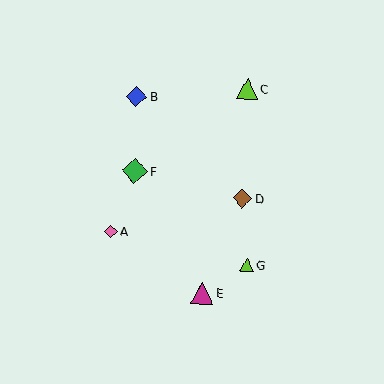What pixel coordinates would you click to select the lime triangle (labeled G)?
Click at (247, 265) to select the lime triangle G.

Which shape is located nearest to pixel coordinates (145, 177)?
The green diamond (labeled F) at (135, 171) is nearest to that location.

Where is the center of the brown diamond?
The center of the brown diamond is at (242, 198).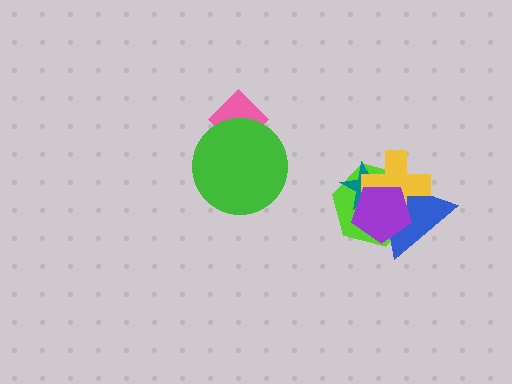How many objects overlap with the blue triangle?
4 objects overlap with the blue triangle.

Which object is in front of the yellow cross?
The purple pentagon is in front of the yellow cross.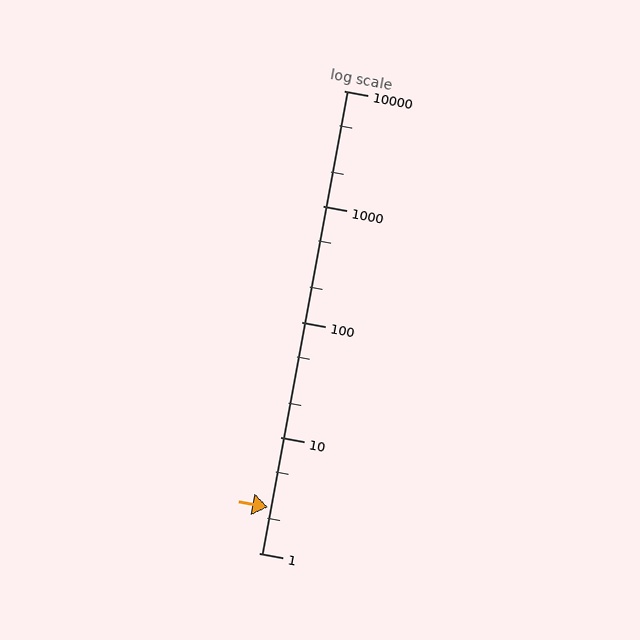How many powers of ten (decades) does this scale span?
The scale spans 4 decades, from 1 to 10000.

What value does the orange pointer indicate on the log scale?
The pointer indicates approximately 2.5.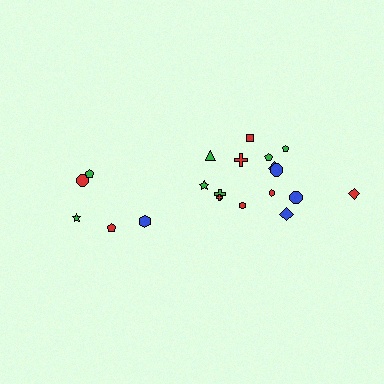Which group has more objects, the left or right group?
The right group.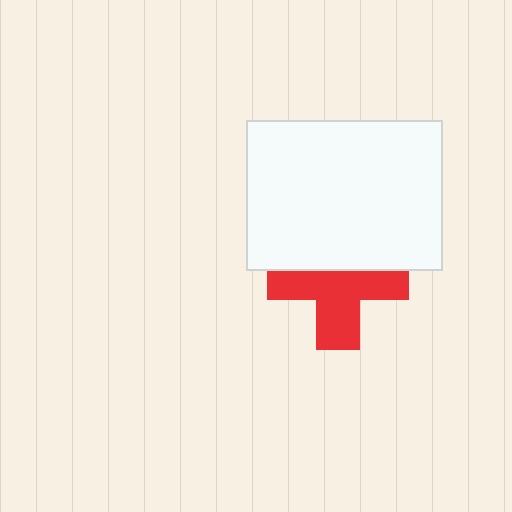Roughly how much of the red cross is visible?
About half of it is visible (roughly 60%).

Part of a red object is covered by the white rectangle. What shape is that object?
It is a cross.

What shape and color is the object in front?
The object in front is a white rectangle.